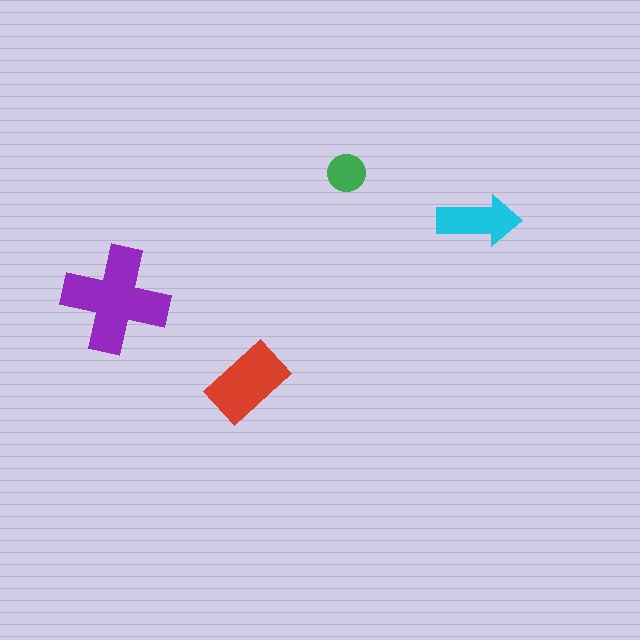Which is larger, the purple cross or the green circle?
The purple cross.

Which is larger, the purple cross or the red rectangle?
The purple cross.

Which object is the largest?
The purple cross.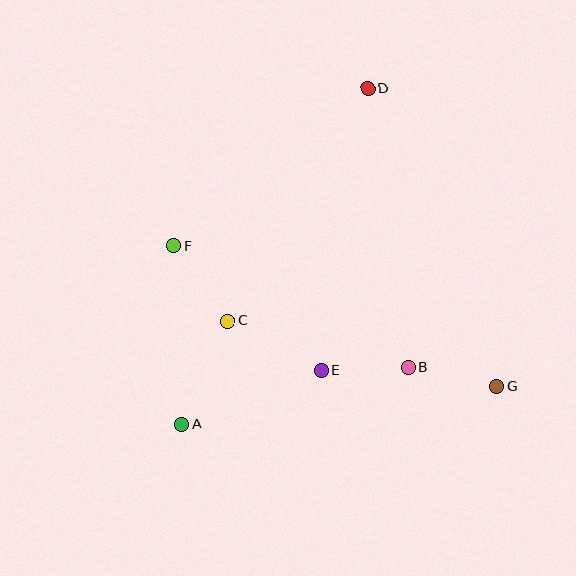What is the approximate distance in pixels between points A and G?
The distance between A and G is approximately 317 pixels.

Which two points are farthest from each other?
Points A and D are farthest from each other.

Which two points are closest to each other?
Points B and E are closest to each other.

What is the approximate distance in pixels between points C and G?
The distance between C and G is approximately 277 pixels.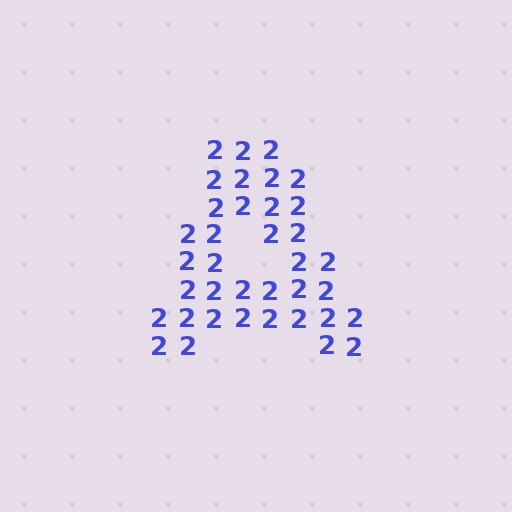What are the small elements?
The small elements are digit 2's.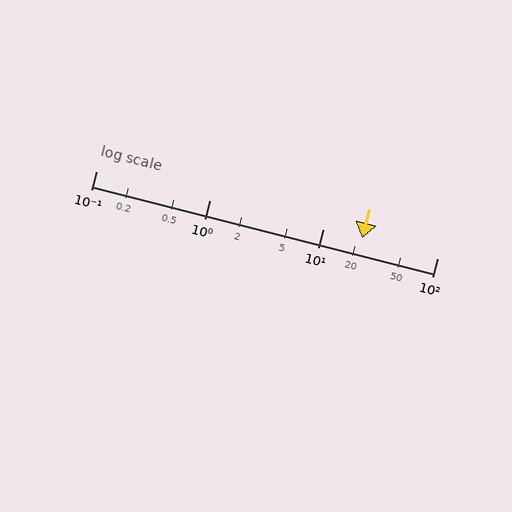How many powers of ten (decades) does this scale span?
The scale spans 3 decades, from 0.1 to 100.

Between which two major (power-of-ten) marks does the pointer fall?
The pointer is between 10 and 100.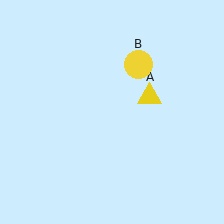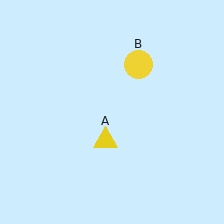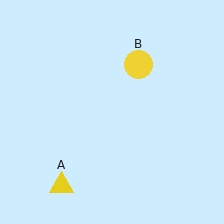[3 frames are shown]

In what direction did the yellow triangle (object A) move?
The yellow triangle (object A) moved down and to the left.